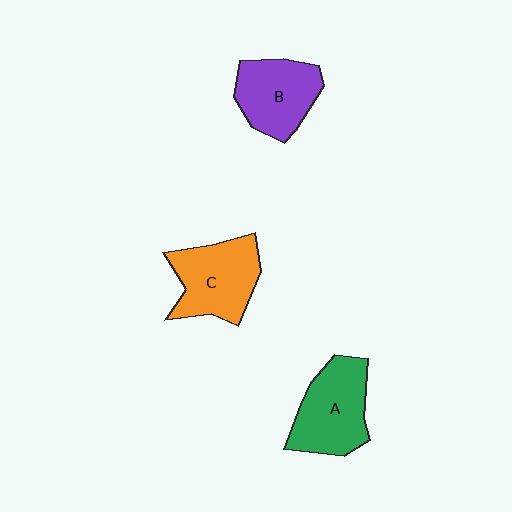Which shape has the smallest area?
Shape B (purple).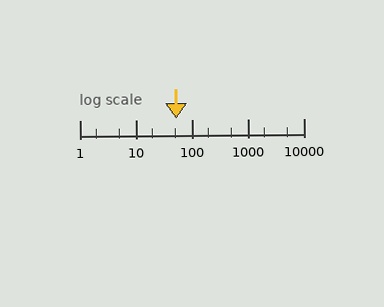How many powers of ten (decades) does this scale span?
The scale spans 4 decades, from 1 to 10000.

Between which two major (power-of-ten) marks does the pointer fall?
The pointer is between 10 and 100.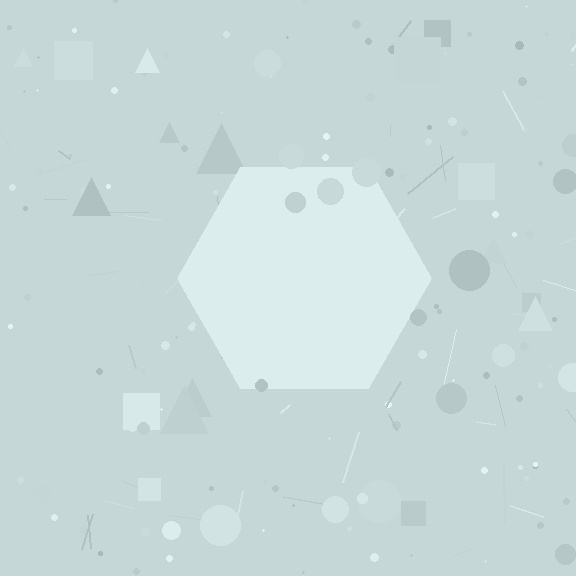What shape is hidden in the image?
A hexagon is hidden in the image.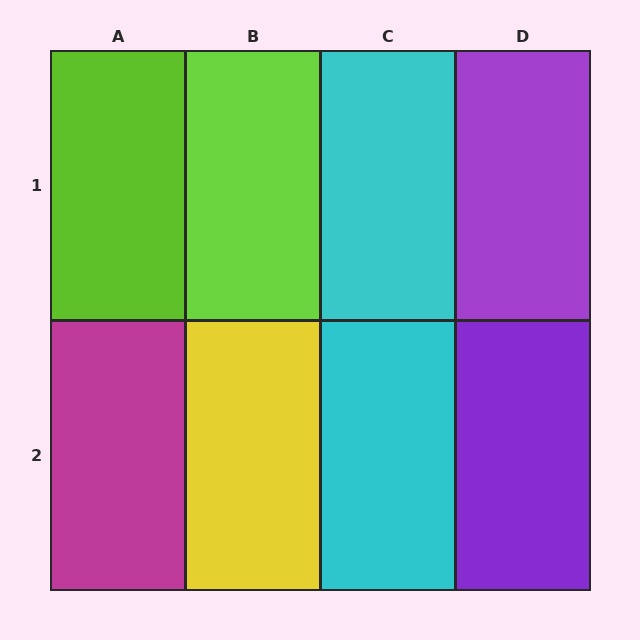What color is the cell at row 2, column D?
Purple.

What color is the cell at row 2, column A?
Magenta.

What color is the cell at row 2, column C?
Cyan.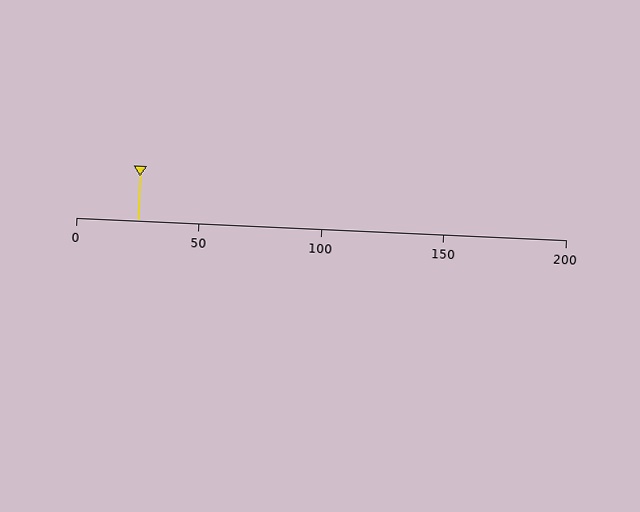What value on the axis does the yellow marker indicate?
The marker indicates approximately 25.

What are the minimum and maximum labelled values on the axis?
The axis runs from 0 to 200.